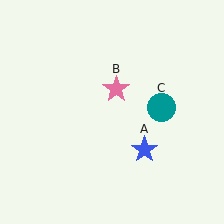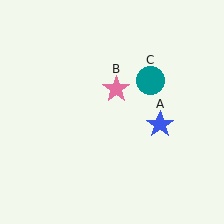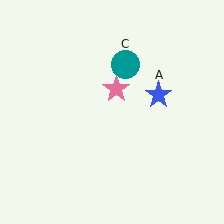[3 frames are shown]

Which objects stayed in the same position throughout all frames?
Pink star (object B) remained stationary.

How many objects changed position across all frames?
2 objects changed position: blue star (object A), teal circle (object C).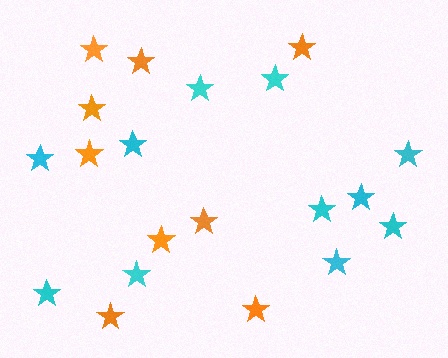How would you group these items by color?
There are 2 groups: one group of orange stars (9) and one group of cyan stars (11).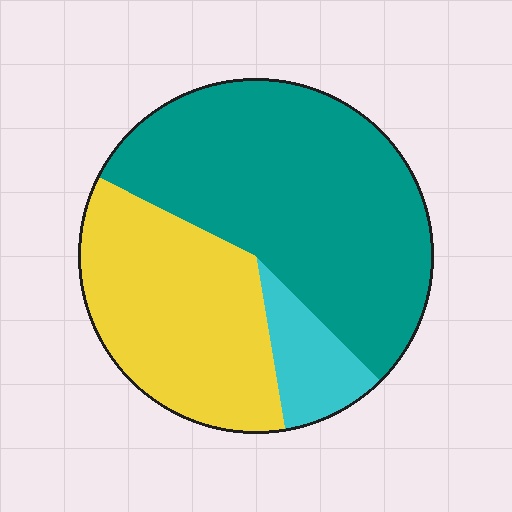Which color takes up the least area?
Cyan, at roughly 10%.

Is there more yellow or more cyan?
Yellow.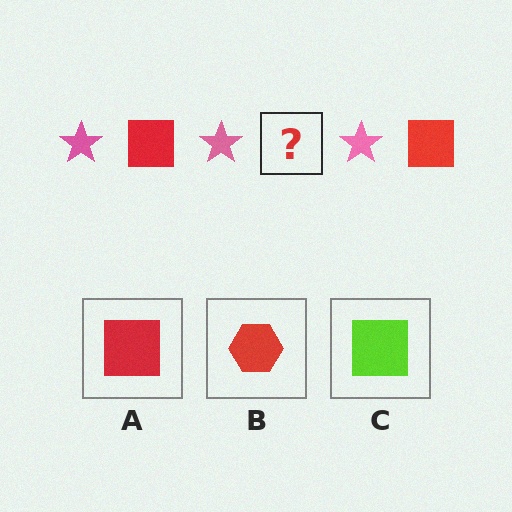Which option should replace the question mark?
Option A.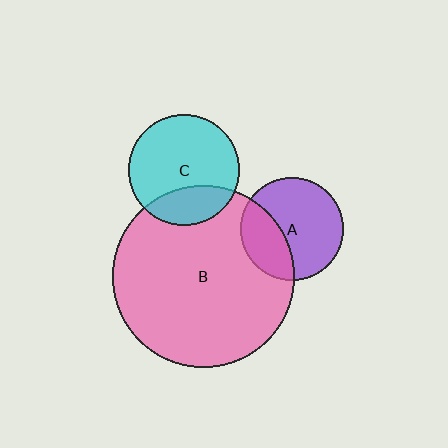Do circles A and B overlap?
Yes.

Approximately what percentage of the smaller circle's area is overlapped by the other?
Approximately 35%.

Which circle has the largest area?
Circle B (pink).